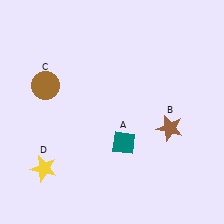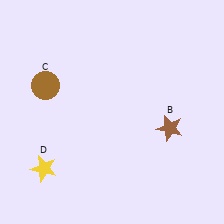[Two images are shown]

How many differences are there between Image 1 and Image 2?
There is 1 difference between the two images.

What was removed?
The teal diamond (A) was removed in Image 2.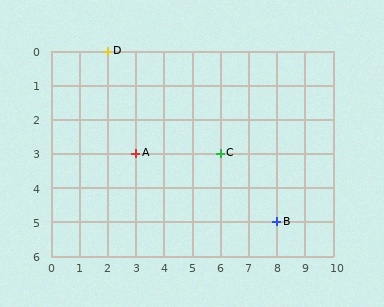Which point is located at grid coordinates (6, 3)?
Point C is at (6, 3).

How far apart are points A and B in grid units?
Points A and B are 5 columns and 2 rows apart (about 5.4 grid units diagonally).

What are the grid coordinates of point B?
Point B is at grid coordinates (8, 5).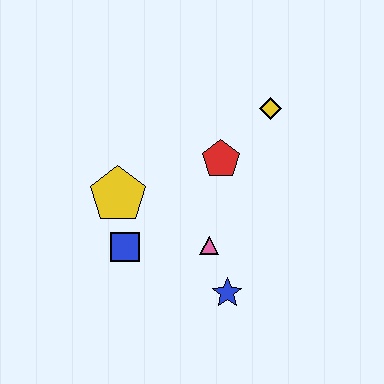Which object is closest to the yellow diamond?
The red pentagon is closest to the yellow diamond.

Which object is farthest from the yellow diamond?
The blue square is farthest from the yellow diamond.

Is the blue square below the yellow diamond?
Yes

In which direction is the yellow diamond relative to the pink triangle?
The yellow diamond is above the pink triangle.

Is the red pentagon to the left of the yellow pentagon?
No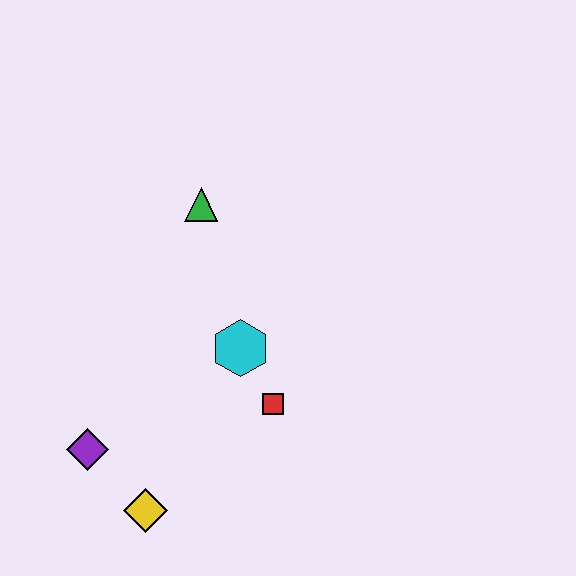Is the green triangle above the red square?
Yes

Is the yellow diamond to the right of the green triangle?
No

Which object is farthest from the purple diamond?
The green triangle is farthest from the purple diamond.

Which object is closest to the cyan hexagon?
The red square is closest to the cyan hexagon.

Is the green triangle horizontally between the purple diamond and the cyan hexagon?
Yes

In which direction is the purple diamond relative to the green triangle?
The purple diamond is below the green triangle.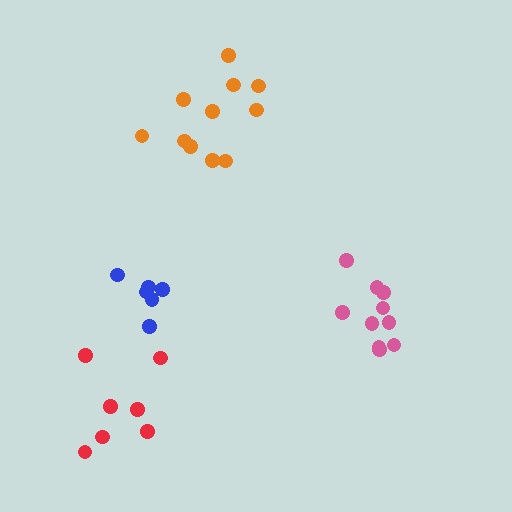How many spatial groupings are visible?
There are 4 spatial groupings.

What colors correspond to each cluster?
The clusters are colored: red, blue, pink, orange.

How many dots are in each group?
Group 1: 7 dots, Group 2: 6 dots, Group 3: 10 dots, Group 4: 11 dots (34 total).